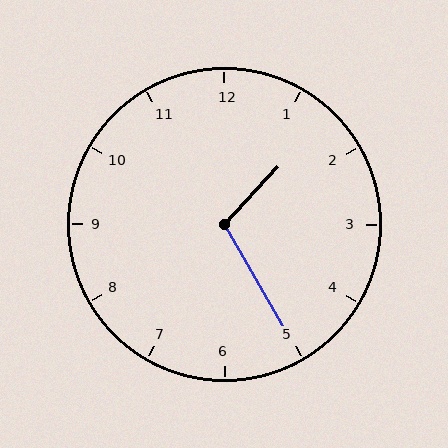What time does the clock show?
1:25.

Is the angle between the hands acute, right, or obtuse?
It is obtuse.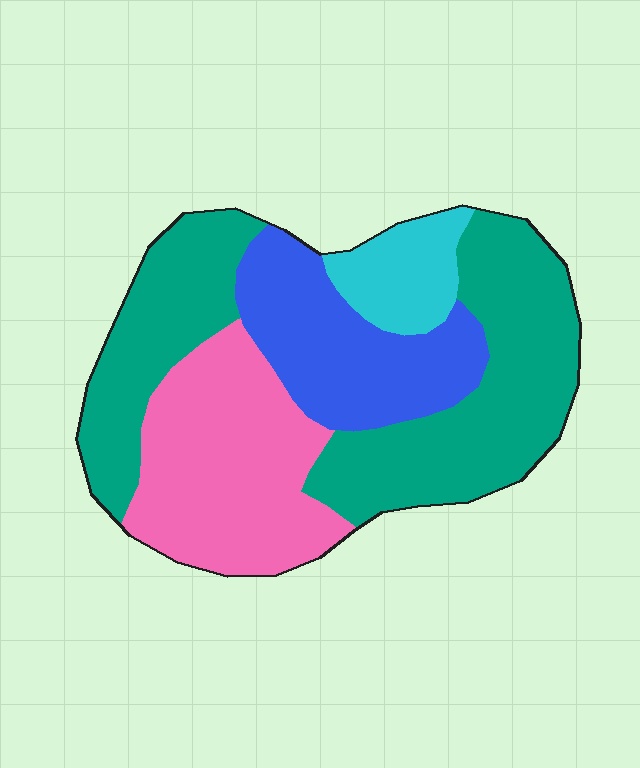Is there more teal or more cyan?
Teal.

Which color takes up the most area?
Teal, at roughly 45%.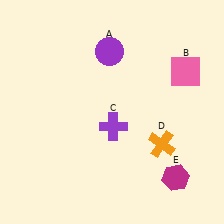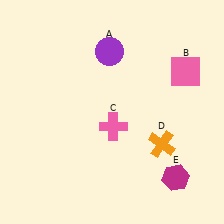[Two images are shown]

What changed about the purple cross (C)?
In Image 1, C is purple. In Image 2, it changed to pink.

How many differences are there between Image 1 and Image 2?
There is 1 difference between the two images.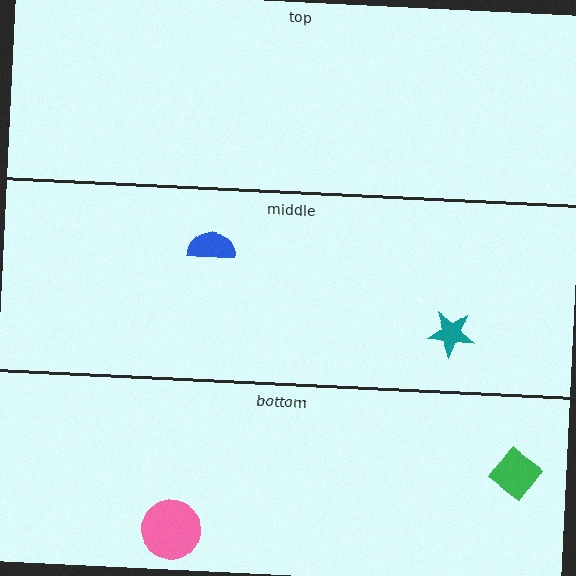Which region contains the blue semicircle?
The middle region.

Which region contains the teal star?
The middle region.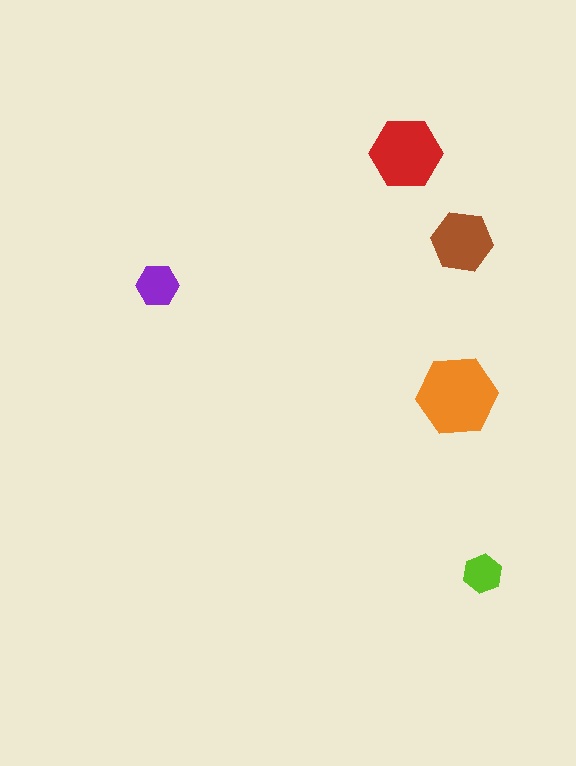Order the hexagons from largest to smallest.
the orange one, the red one, the brown one, the purple one, the lime one.